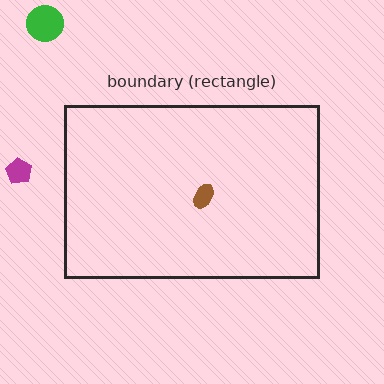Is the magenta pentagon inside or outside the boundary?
Outside.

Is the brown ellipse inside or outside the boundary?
Inside.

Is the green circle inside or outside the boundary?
Outside.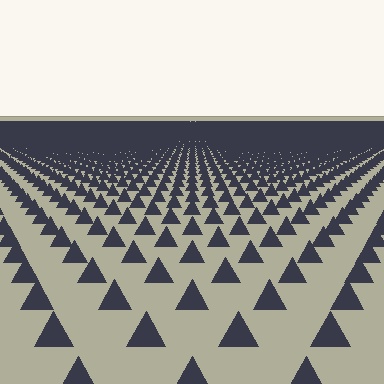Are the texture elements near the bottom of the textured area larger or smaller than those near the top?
Larger. Near the bottom, elements are closer to the viewer and appear at a bigger on-screen size.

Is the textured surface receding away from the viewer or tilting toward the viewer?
The surface is receding away from the viewer. Texture elements get smaller and denser toward the top.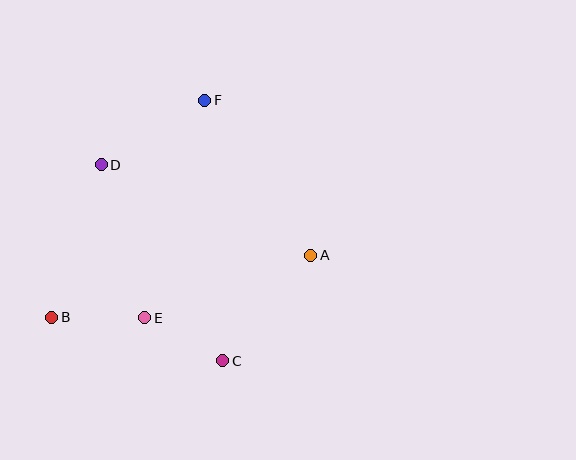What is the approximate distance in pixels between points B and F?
The distance between B and F is approximately 265 pixels.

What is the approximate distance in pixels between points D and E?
The distance between D and E is approximately 159 pixels.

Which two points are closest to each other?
Points C and E are closest to each other.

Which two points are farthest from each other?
Points A and B are farthest from each other.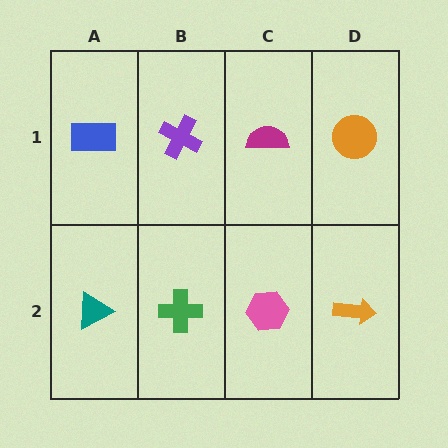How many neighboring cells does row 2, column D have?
2.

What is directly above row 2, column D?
An orange circle.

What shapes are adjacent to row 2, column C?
A magenta semicircle (row 1, column C), a green cross (row 2, column B), an orange arrow (row 2, column D).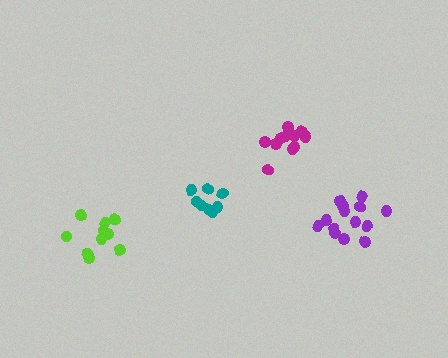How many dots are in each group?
Group 1: 8 dots, Group 2: 13 dots, Group 3: 11 dots, Group 4: 14 dots (46 total).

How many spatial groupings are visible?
There are 4 spatial groupings.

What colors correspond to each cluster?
The clusters are colored: teal, magenta, lime, purple.